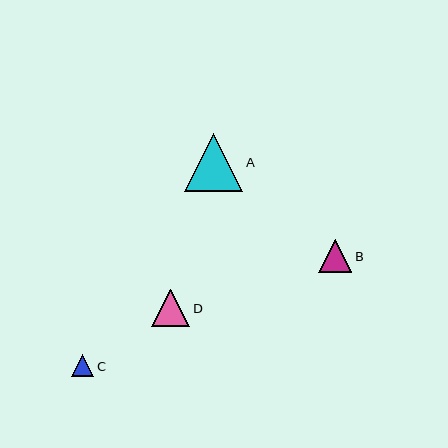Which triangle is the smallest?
Triangle C is the smallest with a size of approximately 22 pixels.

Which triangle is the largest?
Triangle A is the largest with a size of approximately 58 pixels.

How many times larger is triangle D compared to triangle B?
Triangle D is approximately 1.1 times the size of triangle B.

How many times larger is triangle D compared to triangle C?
Triangle D is approximately 1.7 times the size of triangle C.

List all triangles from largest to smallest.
From largest to smallest: A, D, B, C.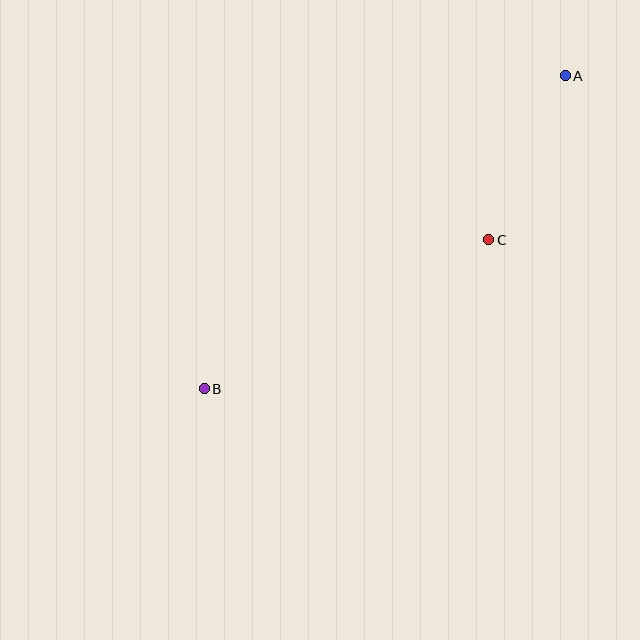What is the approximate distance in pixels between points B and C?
The distance between B and C is approximately 321 pixels.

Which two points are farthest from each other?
Points A and B are farthest from each other.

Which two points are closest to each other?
Points A and C are closest to each other.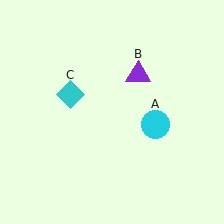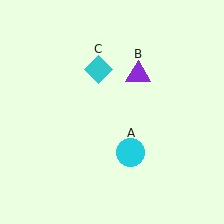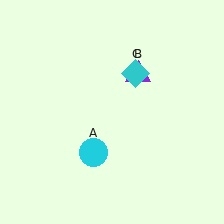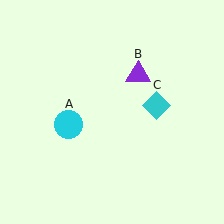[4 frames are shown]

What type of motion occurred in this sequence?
The cyan circle (object A), cyan diamond (object C) rotated clockwise around the center of the scene.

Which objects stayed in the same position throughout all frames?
Purple triangle (object B) remained stationary.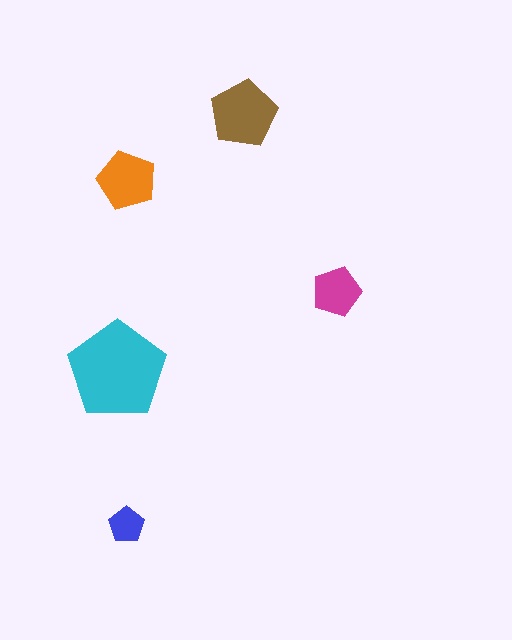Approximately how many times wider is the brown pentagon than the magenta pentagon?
About 1.5 times wider.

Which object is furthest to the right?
The magenta pentagon is rightmost.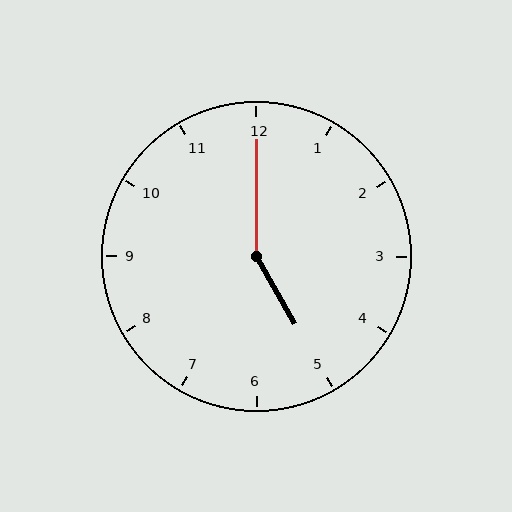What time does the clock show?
5:00.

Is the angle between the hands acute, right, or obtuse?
It is obtuse.